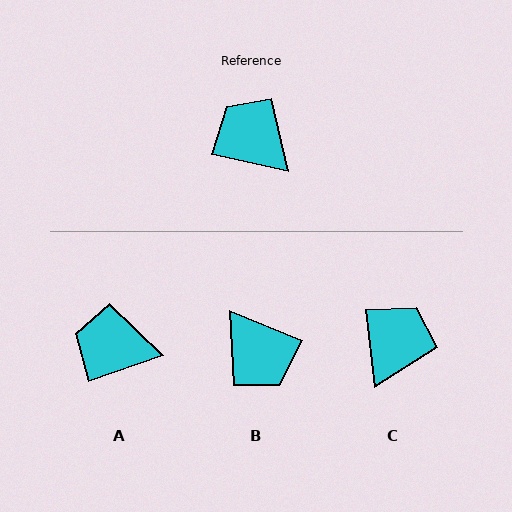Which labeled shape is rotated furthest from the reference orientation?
B, about 170 degrees away.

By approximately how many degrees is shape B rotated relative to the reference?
Approximately 170 degrees counter-clockwise.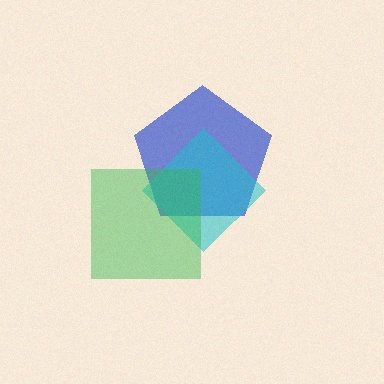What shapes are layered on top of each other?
The layered shapes are: a blue pentagon, a cyan diamond, a green square.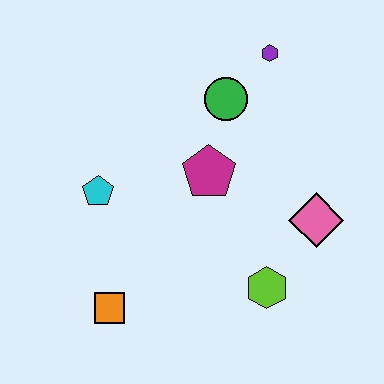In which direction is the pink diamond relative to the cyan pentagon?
The pink diamond is to the right of the cyan pentagon.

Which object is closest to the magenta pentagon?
The green circle is closest to the magenta pentagon.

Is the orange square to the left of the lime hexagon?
Yes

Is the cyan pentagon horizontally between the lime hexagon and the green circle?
No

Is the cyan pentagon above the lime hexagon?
Yes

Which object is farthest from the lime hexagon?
The purple hexagon is farthest from the lime hexagon.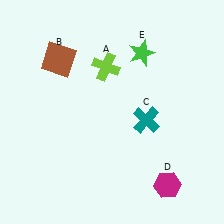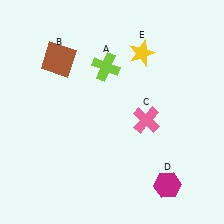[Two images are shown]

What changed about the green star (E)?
In Image 1, E is green. In Image 2, it changed to yellow.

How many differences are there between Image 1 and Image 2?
There are 2 differences between the two images.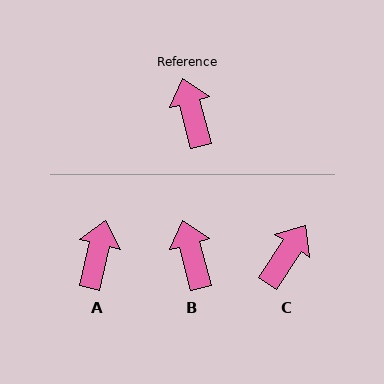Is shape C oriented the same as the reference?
No, it is off by about 48 degrees.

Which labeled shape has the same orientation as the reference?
B.